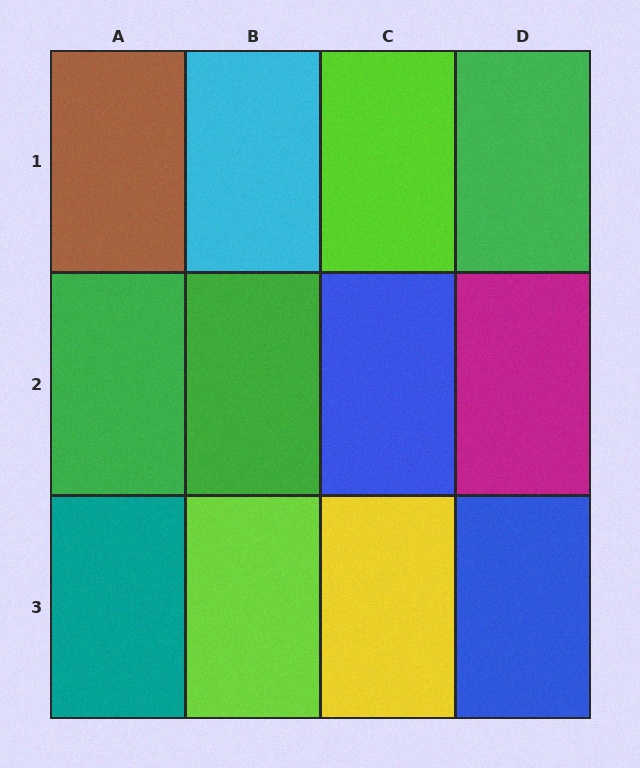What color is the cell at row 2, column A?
Green.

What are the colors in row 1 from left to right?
Brown, cyan, lime, green.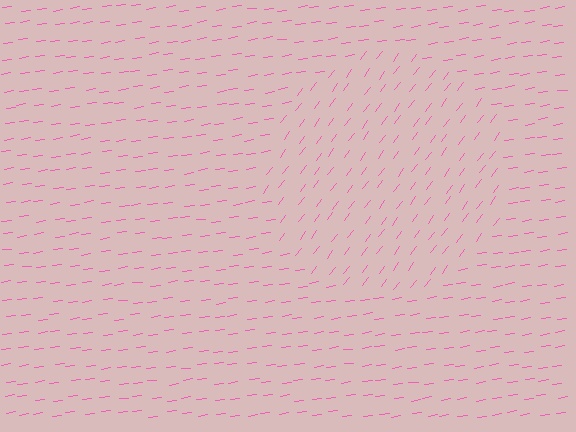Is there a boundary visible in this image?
Yes, there is a texture boundary formed by a change in line orientation.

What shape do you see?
I see a circle.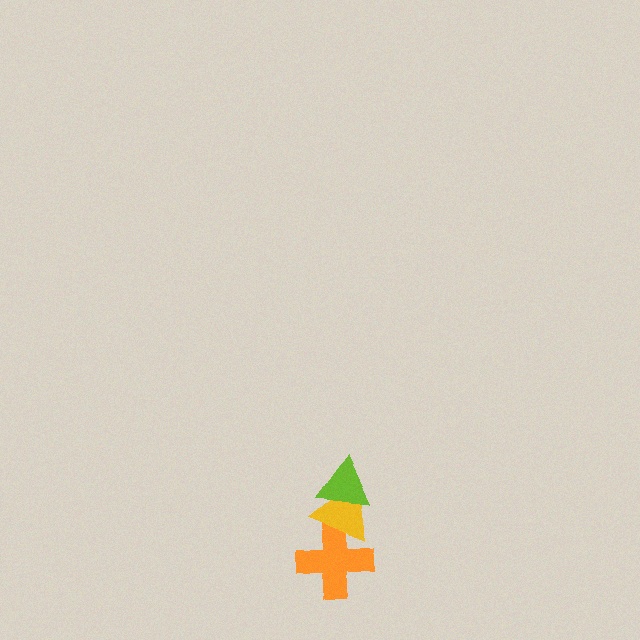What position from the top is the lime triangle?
The lime triangle is 1st from the top.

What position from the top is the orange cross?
The orange cross is 3rd from the top.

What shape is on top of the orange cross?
The yellow triangle is on top of the orange cross.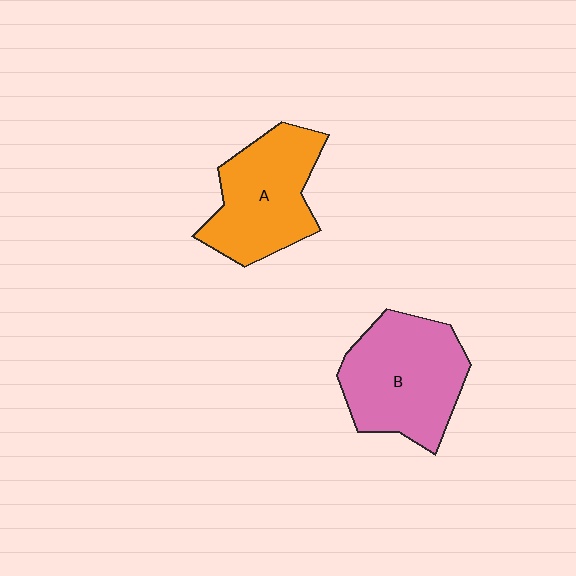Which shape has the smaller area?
Shape A (orange).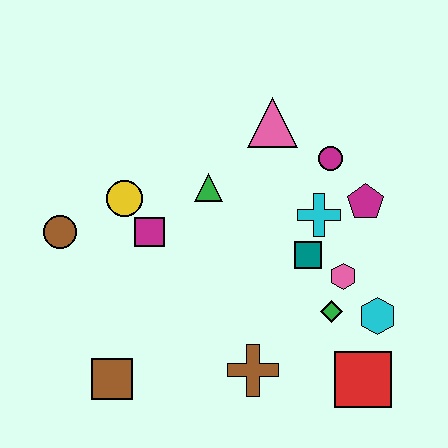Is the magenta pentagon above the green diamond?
Yes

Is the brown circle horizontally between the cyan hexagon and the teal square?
No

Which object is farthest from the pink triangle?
The brown square is farthest from the pink triangle.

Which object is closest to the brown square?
The brown cross is closest to the brown square.